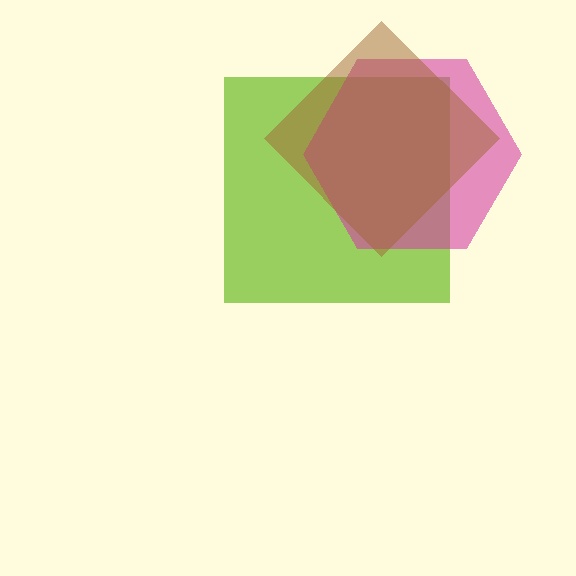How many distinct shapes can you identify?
There are 3 distinct shapes: a lime square, a magenta hexagon, a brown diamond.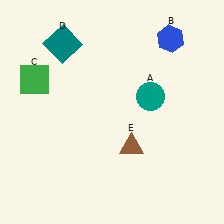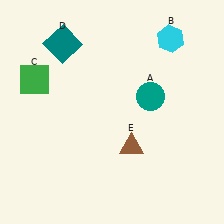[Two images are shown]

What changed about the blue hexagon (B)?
In Image 1, B is blue. In Image 2, it changed to cyan.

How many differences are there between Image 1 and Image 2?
There is 1 difference between the two images.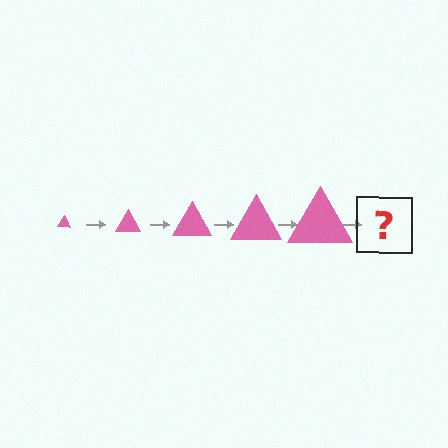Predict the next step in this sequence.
The next step is a pink triangle, larger than the previous one.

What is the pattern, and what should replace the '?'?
The pattern is that the triangle gets progressively larger each step. The '?' should be a pink triangle, larger than the previous one.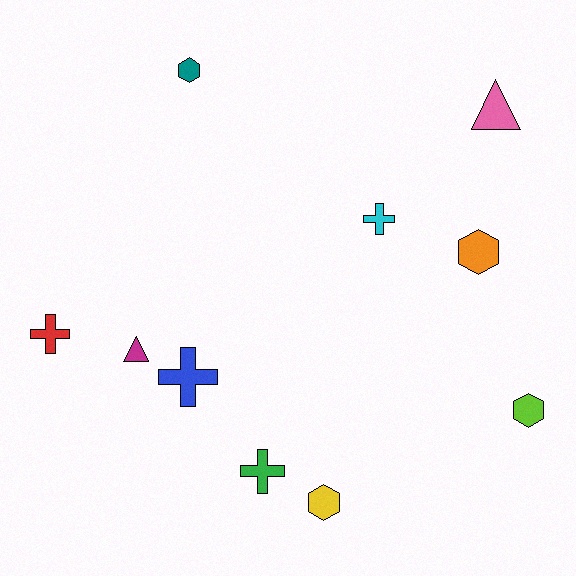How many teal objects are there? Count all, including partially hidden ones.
There is 1 teal object.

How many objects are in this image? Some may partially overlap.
There are 10 objects.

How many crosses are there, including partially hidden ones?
There are 4 crosses.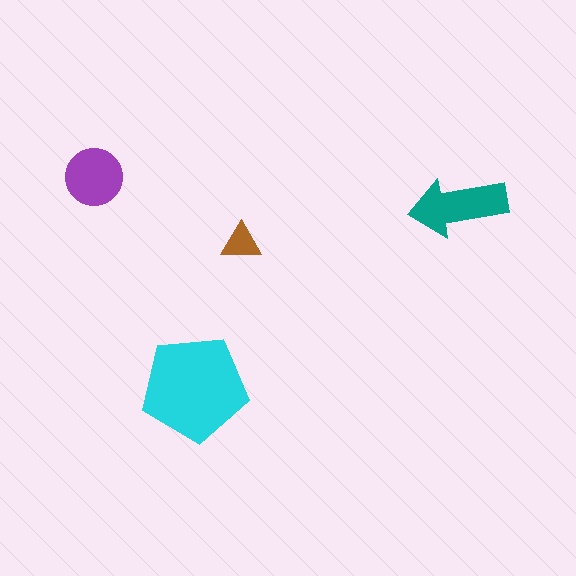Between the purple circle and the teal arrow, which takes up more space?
The teal arrow.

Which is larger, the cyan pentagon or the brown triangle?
The cyan pentagon.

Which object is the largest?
The cyan pentagon.